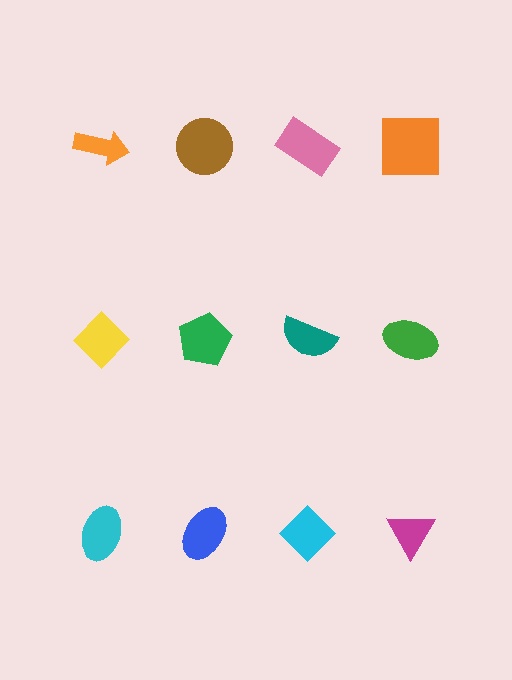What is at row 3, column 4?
A magenta triangle.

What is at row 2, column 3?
A teal semicircle.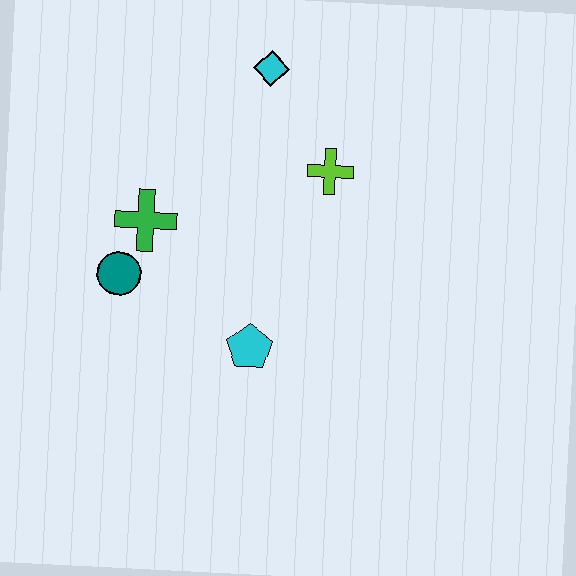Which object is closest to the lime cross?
The cyan diamond is closest to the lime cross.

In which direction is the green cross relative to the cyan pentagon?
The green cross is above the cyan pentagon.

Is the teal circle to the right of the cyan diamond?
No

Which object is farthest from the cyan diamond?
The cyan pentagon is farthest from the cyan diamond.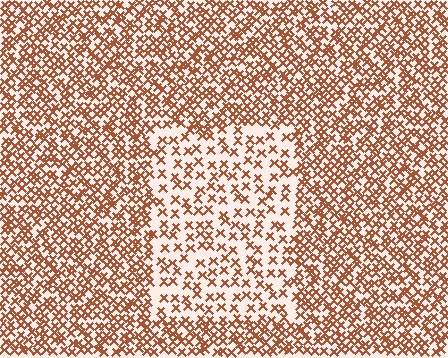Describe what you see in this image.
The image contains small brown elements arranged at two different densities. A rectangle-shaped region is visible where the elements are less densely packed than the surrounding area.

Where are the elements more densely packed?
The elements are more densely packed outside the rectangle boundary.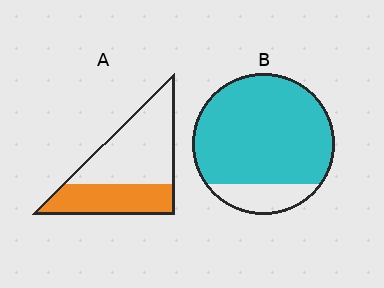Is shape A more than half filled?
No.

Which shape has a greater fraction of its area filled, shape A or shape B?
Shape B.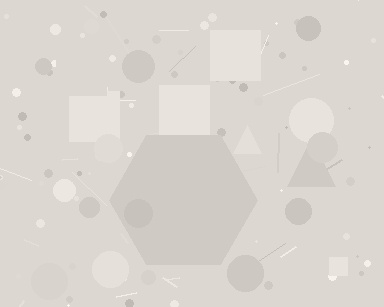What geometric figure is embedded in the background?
A hexagon is embedded in the background.